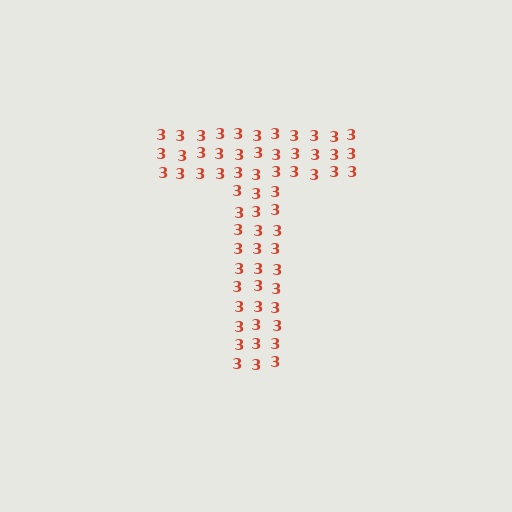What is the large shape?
The large shape is the letter T.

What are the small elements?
The small elements are digit 3's.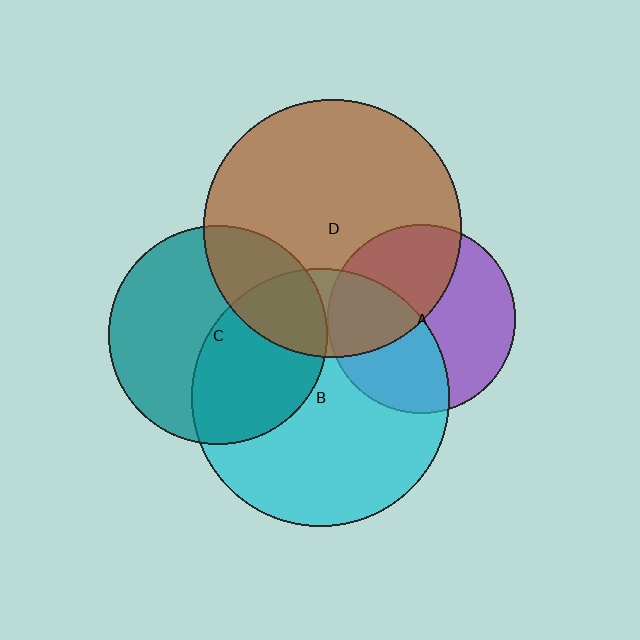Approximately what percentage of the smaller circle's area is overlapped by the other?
Approximately 25%.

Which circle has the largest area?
Circle D (brown).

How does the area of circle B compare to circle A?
Approximately 1.9 times.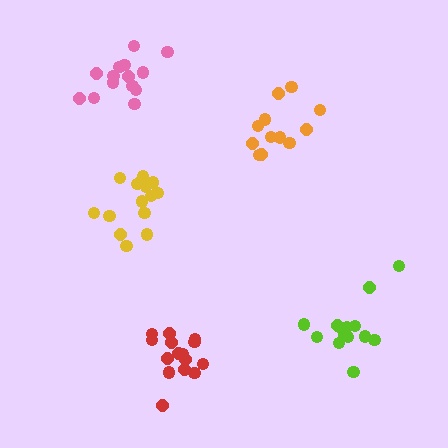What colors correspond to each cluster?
The clusters are colored: yellow, lime, orange, red, pink.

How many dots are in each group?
Group 1: 16 dots, Group 2: 14 dots, Group 3: 12 dots, Group 4: 16 dots, Group 5: 14 dots (72 total).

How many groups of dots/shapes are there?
There are 5 groups.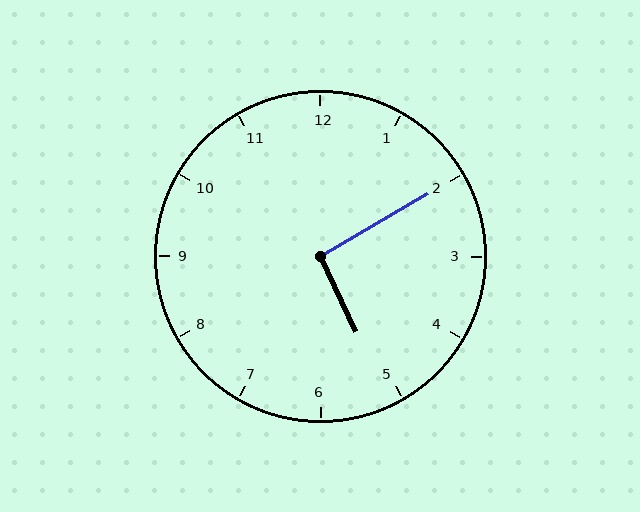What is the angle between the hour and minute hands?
Approximately 95 degrees.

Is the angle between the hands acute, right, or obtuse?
It is right.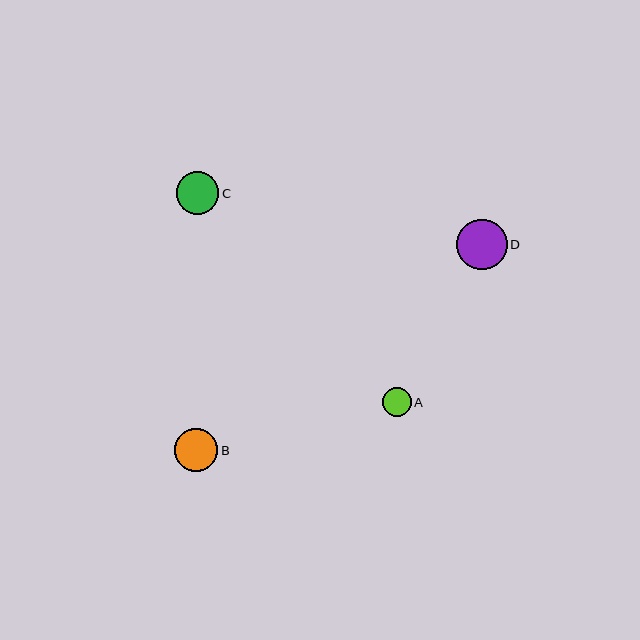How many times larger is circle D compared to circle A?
Circle D is approximately 1.7 times the size of circle A.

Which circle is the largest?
Circle D is the largest with a size of approximately 51 pixels.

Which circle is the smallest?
Circle A is the smallest with a size of approximately 29 pixels.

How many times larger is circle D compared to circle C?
Circle D is approximately 1.2 times the size of circle C.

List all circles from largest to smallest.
From largest to smallest: D, B, C, A.